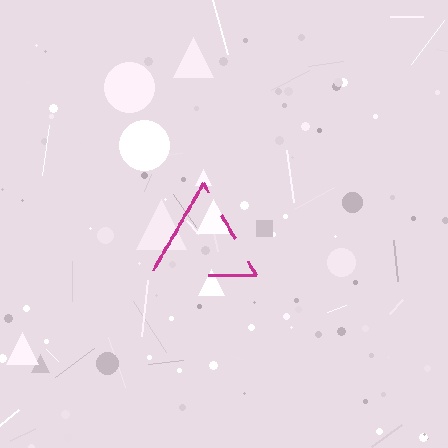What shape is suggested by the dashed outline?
The dashed outline suggests a triangle.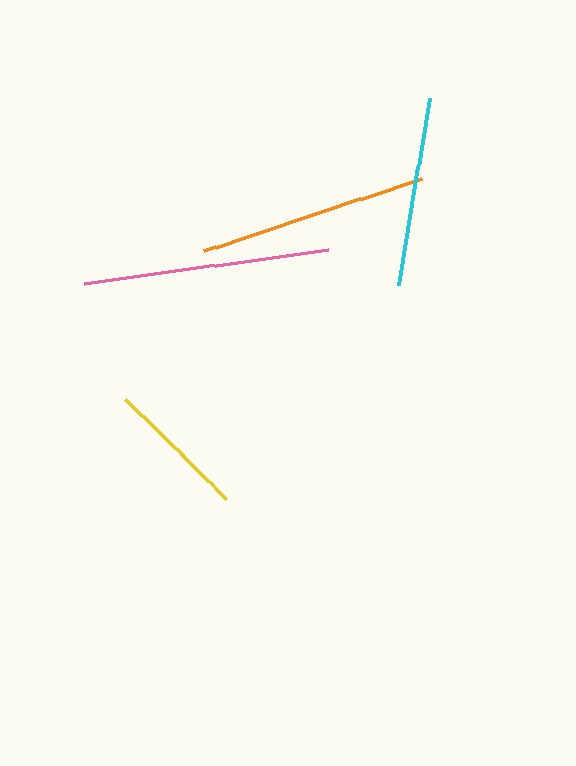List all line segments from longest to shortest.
From longest to shortest: pink, orange, cyan, yellow.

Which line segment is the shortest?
The yellow line is the shortest at approximately 142 pixels.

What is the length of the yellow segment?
The yellow segment is approximately 142 pixels long.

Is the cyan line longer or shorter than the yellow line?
The cyan line is longer than the yellow line.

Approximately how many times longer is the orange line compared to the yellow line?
The orange line is approximately 1.6 times the length of the yellow line.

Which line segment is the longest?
The pink line is the longest at approximately 247 pixels.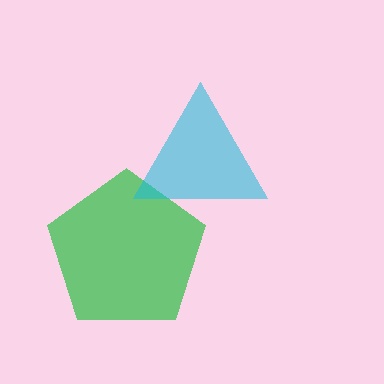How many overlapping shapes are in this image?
There are 2 overlapping shapes in the image.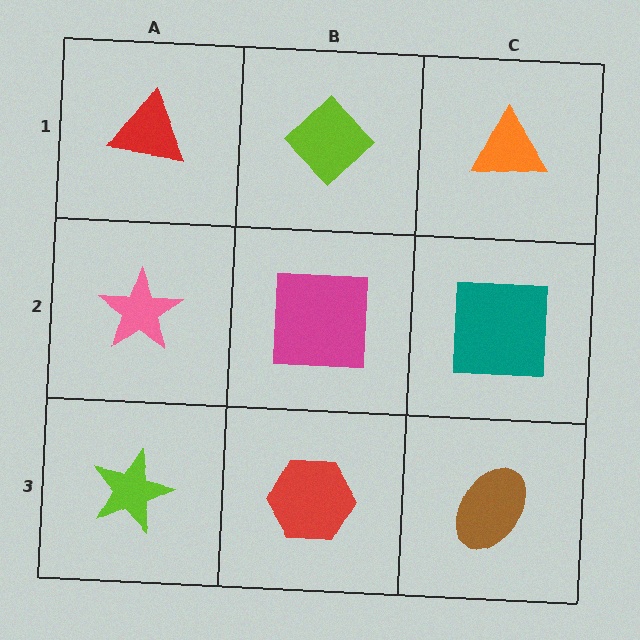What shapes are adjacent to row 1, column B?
A magenta square (row 2, column B), a red triangle (row 1, column A), an orange triangle (row 1, column C).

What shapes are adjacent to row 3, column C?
A teal square (row 2, column C), a red hexagon (row 3, column B).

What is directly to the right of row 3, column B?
A brown ellipse.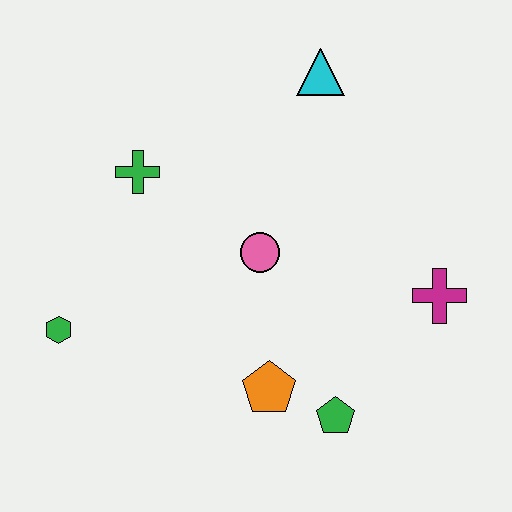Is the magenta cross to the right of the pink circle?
Yes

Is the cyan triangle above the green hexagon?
Yes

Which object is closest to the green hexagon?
The green cross is closest to the green hexagon.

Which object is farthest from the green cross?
The magenta cross is farthest from the green cross.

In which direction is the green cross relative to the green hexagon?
The green cross is above the green hexagon.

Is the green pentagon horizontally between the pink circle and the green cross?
No